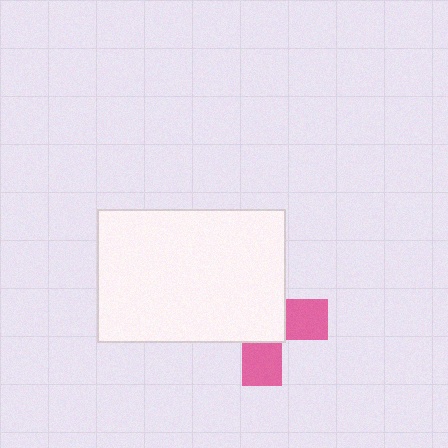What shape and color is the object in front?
The object in front is a white rectangle.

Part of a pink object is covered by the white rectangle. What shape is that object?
It is a cross.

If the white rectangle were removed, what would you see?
You would see the complete pink cross.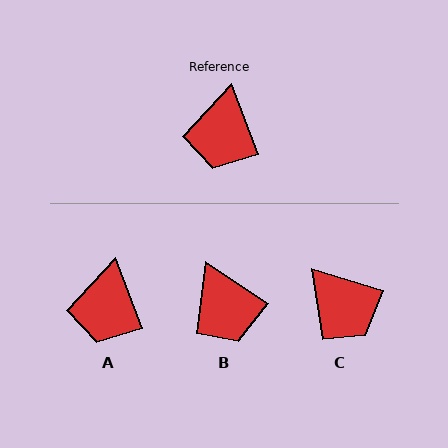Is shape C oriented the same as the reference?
No, it is off by about 52 degrees.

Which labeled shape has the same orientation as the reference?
A.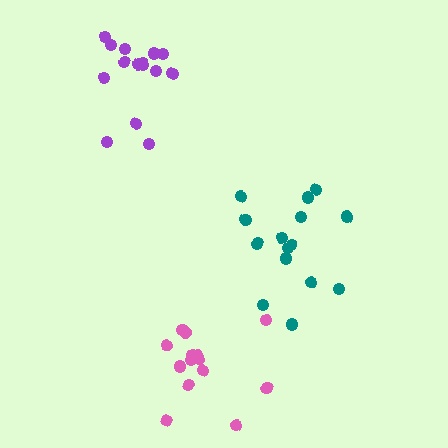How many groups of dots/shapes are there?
There are 3 groups.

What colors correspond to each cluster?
The clusters are colored: teal, purple, pink.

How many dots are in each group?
Group 1: 15 dots, Group 2: 15 dots, Group 3: 14 dots (44 total).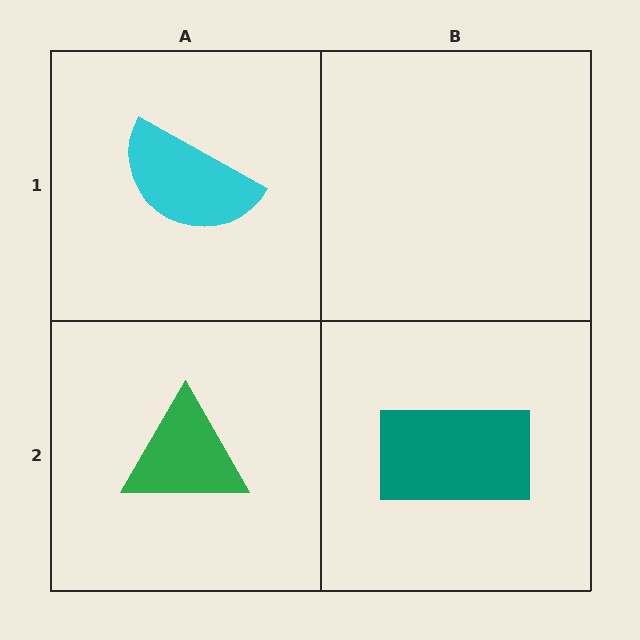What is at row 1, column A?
A cyan semicircle.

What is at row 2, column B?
A teal rectangle.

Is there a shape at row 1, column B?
No, that cell is empty.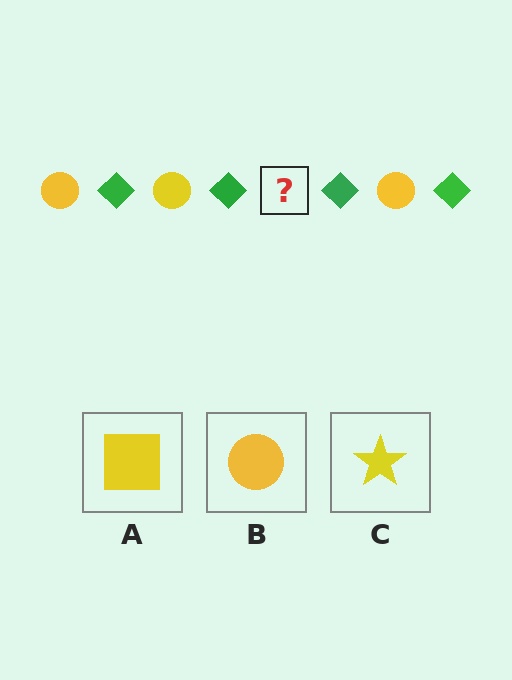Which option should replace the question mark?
Option B.